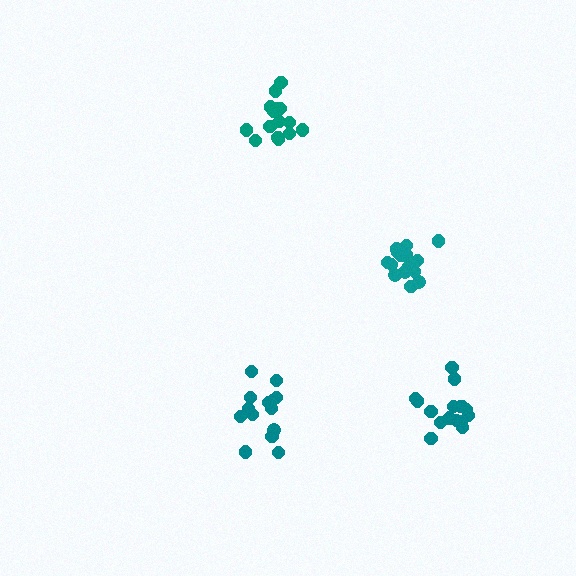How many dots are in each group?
Group 1: 14 dots, Group 2: 16 dots, Group 3: 16 dots, Group 4: 15 dots (61 total).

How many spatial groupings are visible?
There are 4 spatial groupings.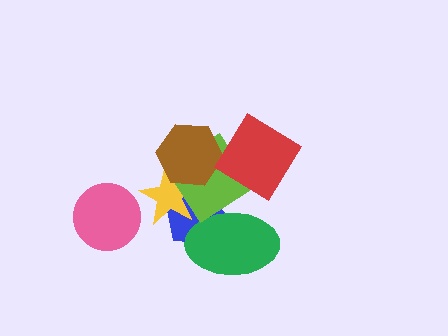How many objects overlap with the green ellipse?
2 objects overlap with the green ellipse.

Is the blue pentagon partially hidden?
Yes, it is partially covered by another shape.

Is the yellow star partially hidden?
Yes, it is partially covered by another shape.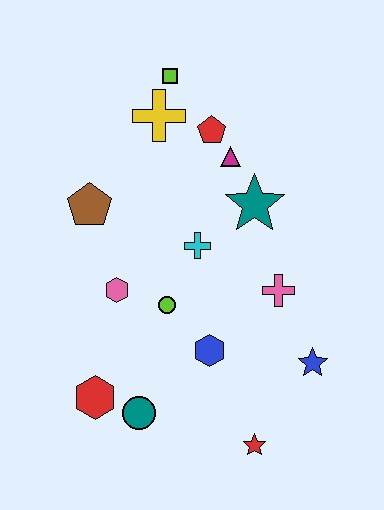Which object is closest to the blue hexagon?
The lime circle is closest to the blue hexagon.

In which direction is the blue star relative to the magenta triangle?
The blue star is below the magenta triangle.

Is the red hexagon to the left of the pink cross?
Yes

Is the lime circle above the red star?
Yes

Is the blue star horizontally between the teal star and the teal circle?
No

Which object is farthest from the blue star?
The lime square is farthest from the blue star.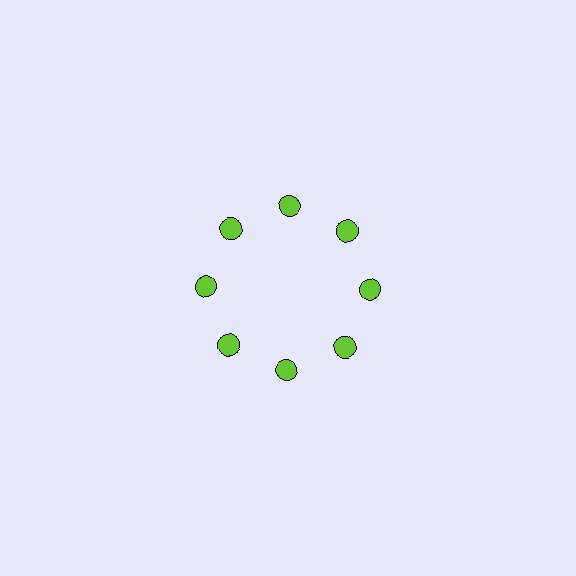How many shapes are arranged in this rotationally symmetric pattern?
There are 8 shapes, arranged in 8 groups of 1.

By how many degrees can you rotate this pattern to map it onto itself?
The pattern maps onto itself every 45 degrees of rotation.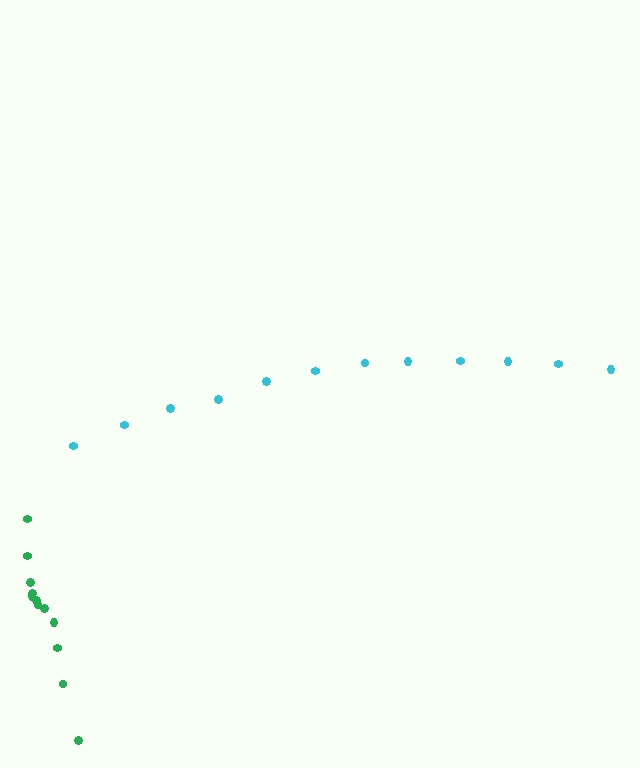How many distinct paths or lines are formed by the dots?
There are 2 distinct paths.